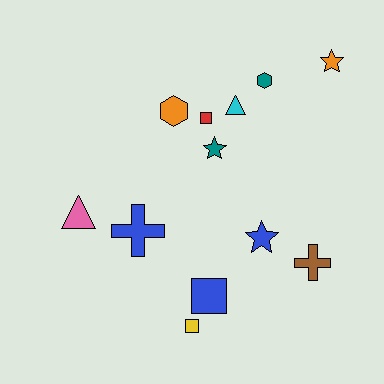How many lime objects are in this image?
There are no lime objects.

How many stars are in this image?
There are 3 stars.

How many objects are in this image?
There are 12 objects.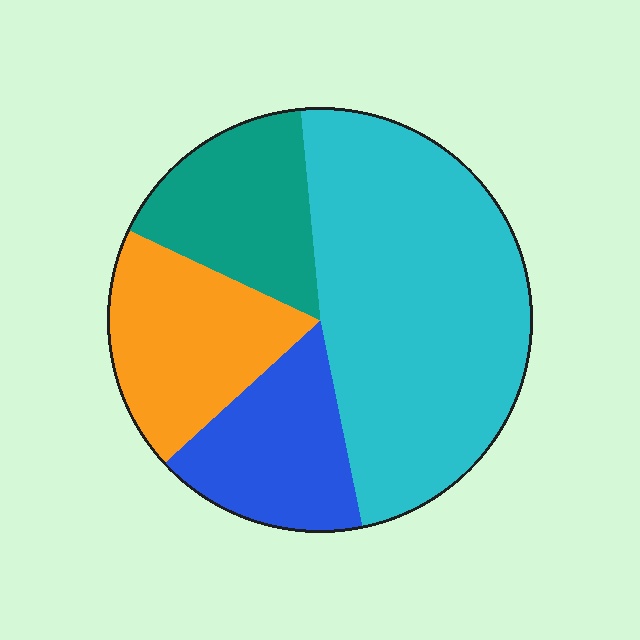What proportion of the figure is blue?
Blue covers around 15% of the figure.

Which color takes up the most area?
Cyan, at roughly 50%.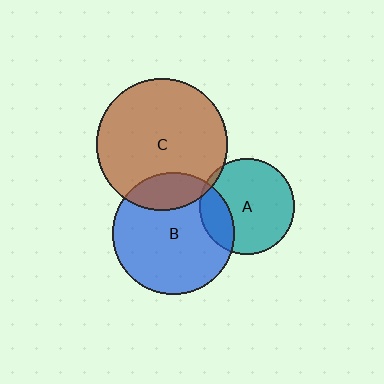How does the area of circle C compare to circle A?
Approximately 1.9 times.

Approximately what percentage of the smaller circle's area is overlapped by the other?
Approximately 20%.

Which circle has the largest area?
Circle C (brown).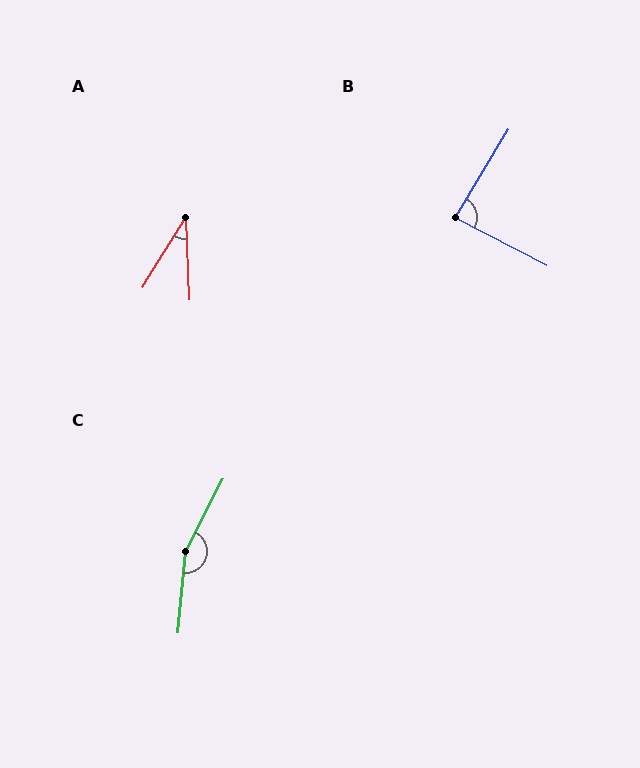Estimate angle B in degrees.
Approximately 86 degrees.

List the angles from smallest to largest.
A (34°), B (86°), C (158°).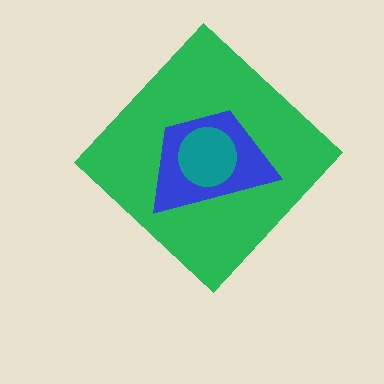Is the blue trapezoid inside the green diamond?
Yes.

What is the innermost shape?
The teal circle.